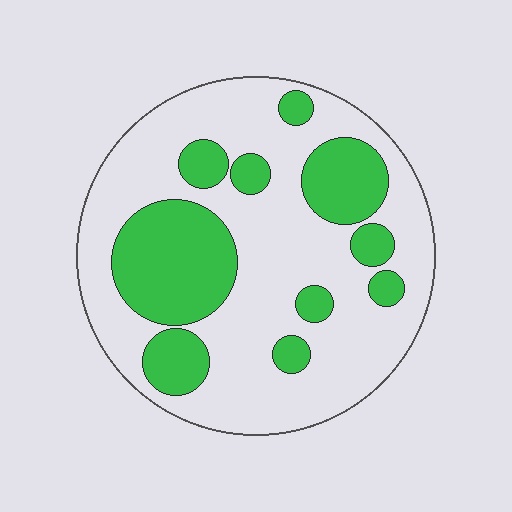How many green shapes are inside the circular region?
10.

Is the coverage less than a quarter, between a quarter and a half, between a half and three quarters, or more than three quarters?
Between a quarter and a half.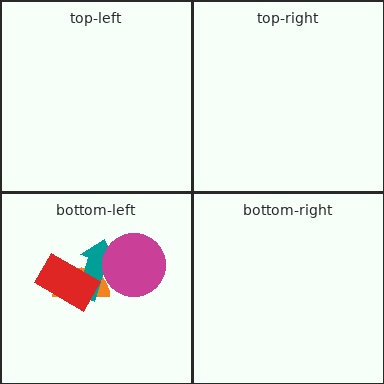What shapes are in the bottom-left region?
The orange semicircle, the teal arrow, the red rectangle, the magenta circle.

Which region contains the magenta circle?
The bottom-left region.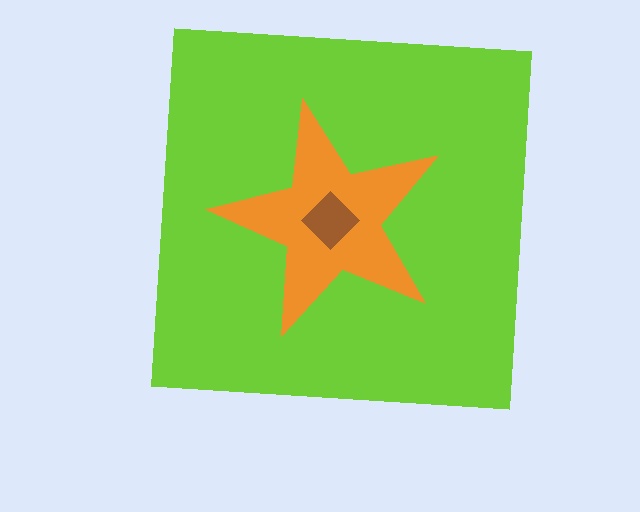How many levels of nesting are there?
3.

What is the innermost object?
The brown diamond.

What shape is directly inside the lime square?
The orange star.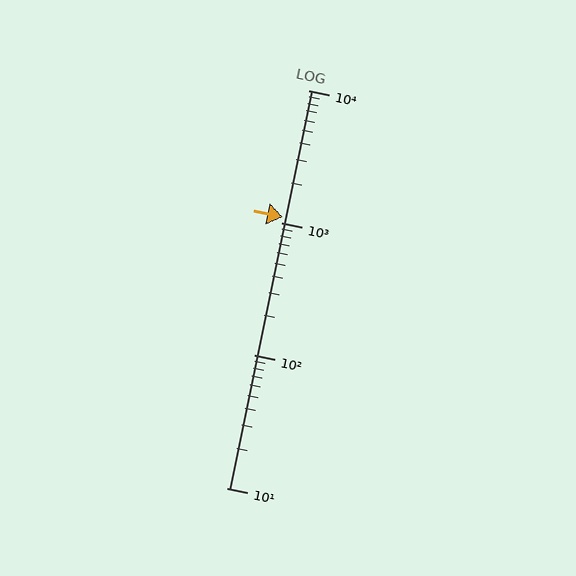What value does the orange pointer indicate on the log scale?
The pointer indicates approximately 1100.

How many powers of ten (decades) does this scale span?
The scale spans 3 decades, from 10 to 10000.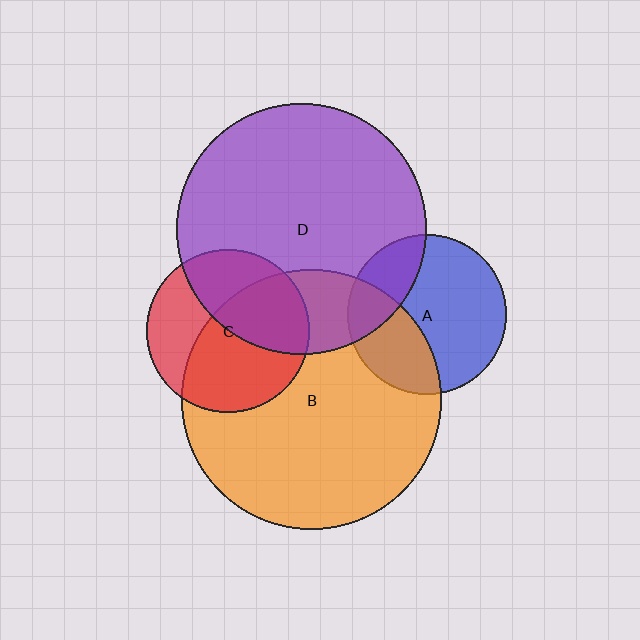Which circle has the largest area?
Circle B (orange).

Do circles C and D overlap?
Yes.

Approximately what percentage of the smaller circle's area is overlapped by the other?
Approximately 45%.